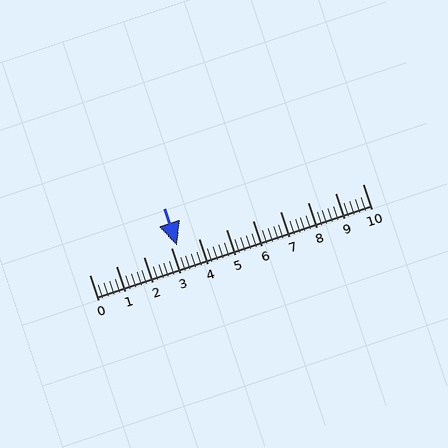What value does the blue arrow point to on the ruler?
The blue arrow points to approximately 3.2.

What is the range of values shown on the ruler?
The ruler shows values from 0 to 10.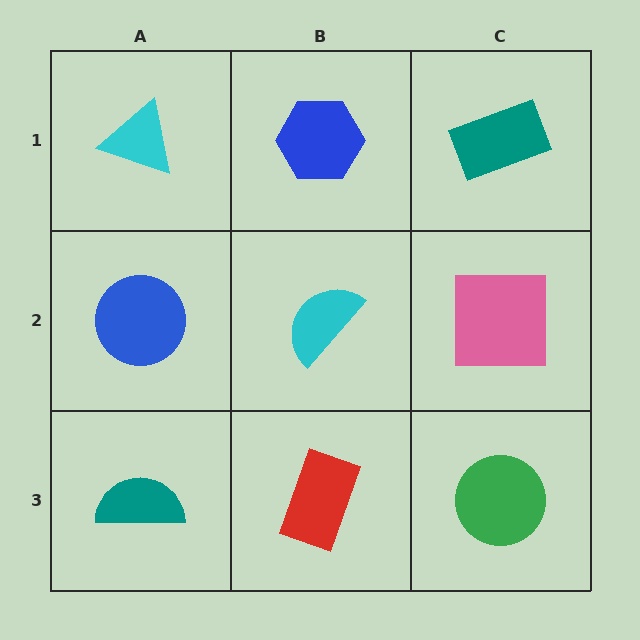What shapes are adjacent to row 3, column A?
A blue circle (row 2, column A), a red rectangle (row 3, column B).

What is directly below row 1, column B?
A cyan semicircle.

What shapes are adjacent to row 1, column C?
A pink square (row 2, column C), a blue hexagon (row 1, column B).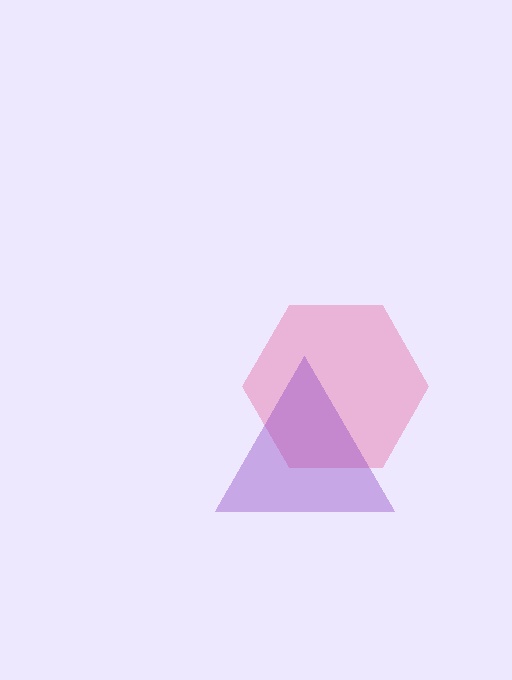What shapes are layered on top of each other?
The layered shapes are: a pink hexagon, a purple triangle.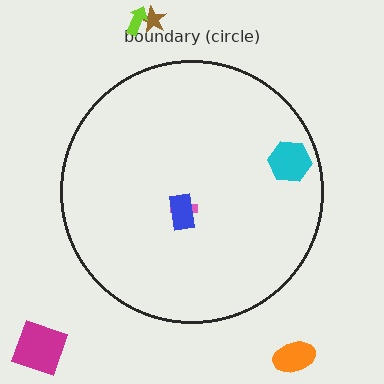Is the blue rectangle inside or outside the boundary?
Inside.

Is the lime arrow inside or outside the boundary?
Outside.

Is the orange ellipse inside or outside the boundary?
Outside.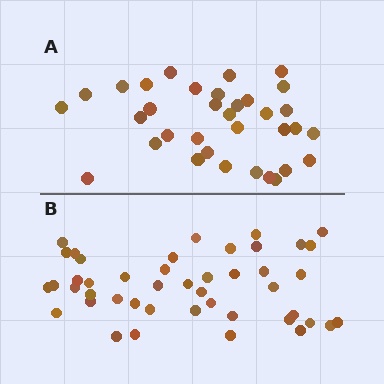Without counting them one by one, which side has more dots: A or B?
Region B (the bottom region) has more dots.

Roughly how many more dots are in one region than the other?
Region B has roughly 12 or so more dots than region A.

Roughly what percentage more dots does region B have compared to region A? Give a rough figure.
About 30% more.